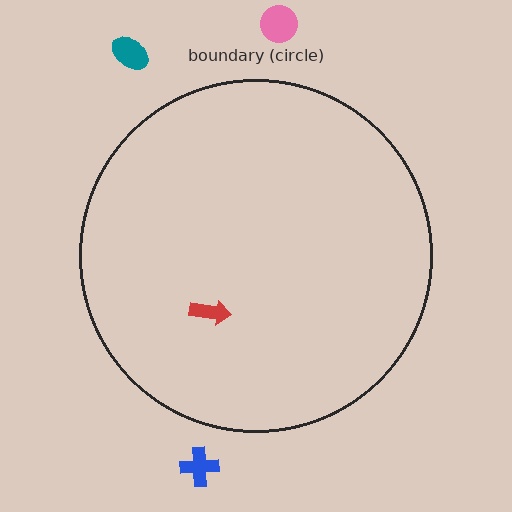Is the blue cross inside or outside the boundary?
Outside.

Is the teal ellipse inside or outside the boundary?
Outside.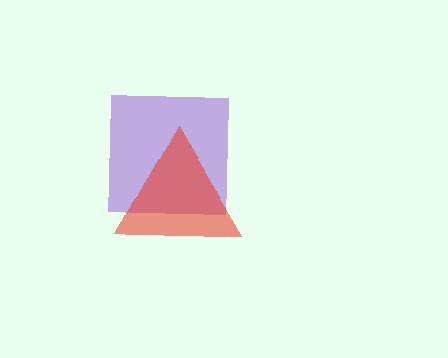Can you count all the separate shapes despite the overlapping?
Yes, there are 2 separate shapes.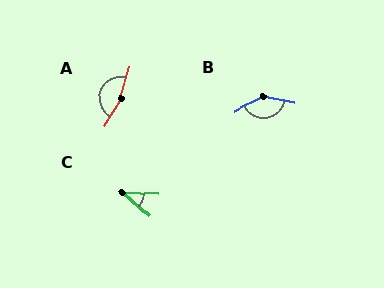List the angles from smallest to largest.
C (38°), B (142°), A (166°).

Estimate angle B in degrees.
Approximately 142 degrees.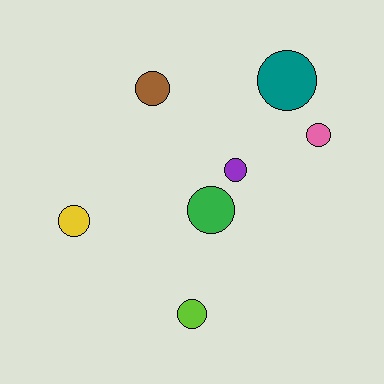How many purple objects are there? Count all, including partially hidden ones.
There is 1 purple object.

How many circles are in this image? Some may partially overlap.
There are 7 circles.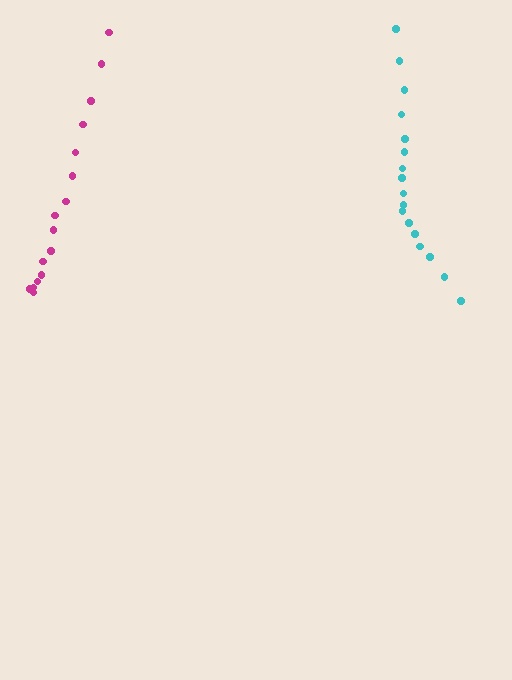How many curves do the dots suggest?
There are 2 distinct paths.